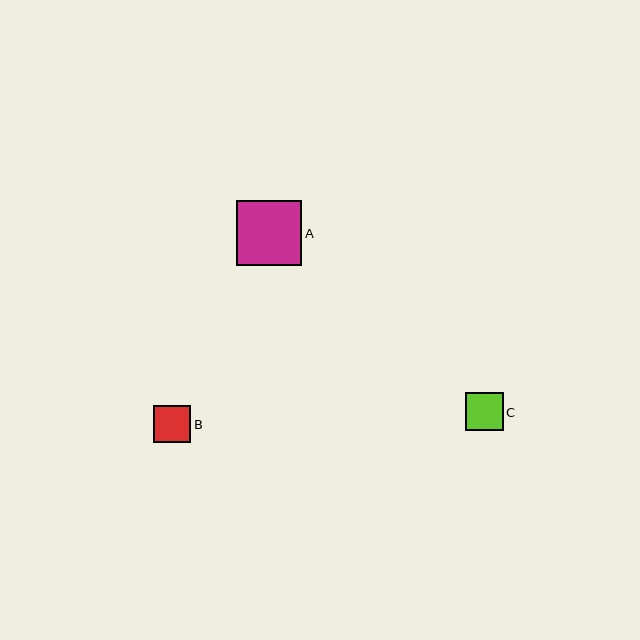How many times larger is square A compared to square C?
Square A is approximately 1.7 times the size of square C.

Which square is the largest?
Square A is the largest with a size of approximately 65 pixels.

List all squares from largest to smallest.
From largest to smallest: A, C, B.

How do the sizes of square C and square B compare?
Square C and square B are approximately the same size.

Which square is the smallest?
Square B is the smallest with a size of approximately 37 pixels.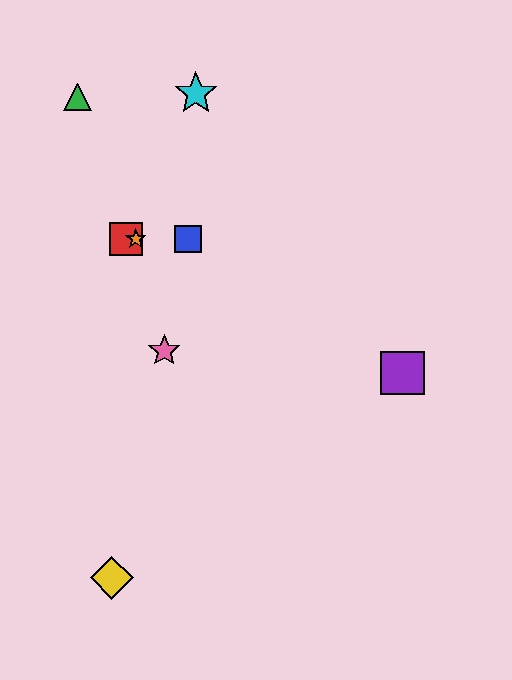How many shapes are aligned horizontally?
3 shapes (the red square, the blue square, the orange star) are aligned horizontally.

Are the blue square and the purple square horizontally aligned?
No, the blue square is at y≈239 and the purple square is at y≈373.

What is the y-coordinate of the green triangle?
The green triangle is at y≈97.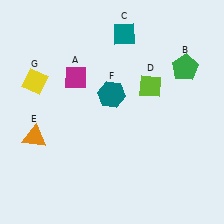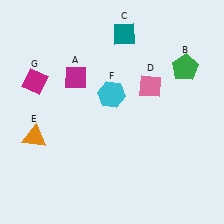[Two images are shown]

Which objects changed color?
D changed from lime to pink. F changed from teal to cyan. G changed from yellow to magenta.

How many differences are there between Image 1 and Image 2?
There are 3 differences between the two images.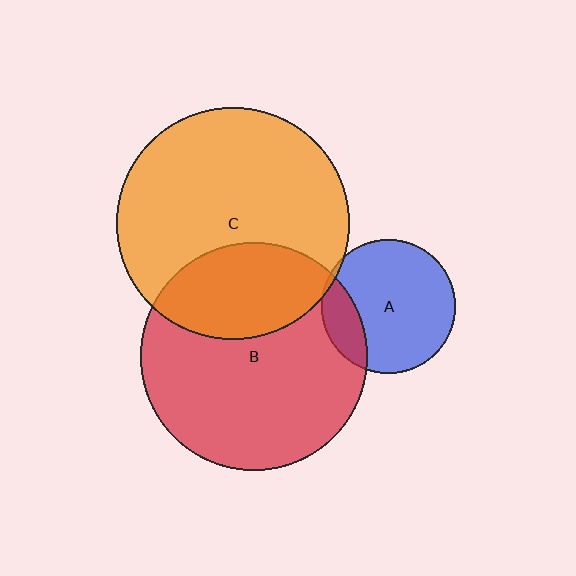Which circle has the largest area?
Circle C (orange).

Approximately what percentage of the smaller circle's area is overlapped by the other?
Approximately 30%.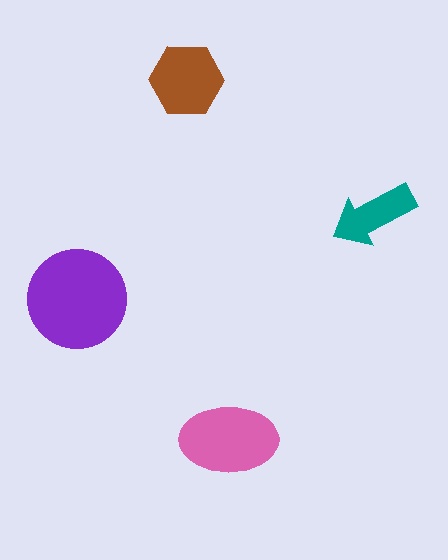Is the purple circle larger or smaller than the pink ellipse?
Larger.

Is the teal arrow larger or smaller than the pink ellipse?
Smaller.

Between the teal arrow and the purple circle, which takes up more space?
The purple circle.